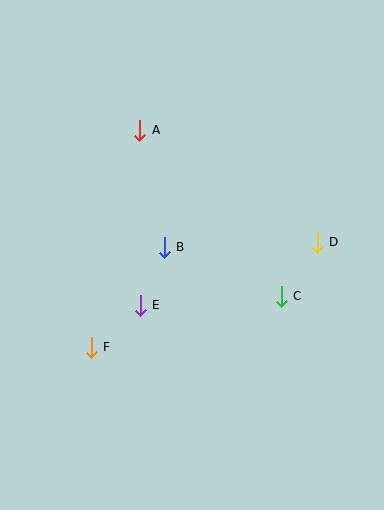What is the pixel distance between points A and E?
The distance between A and E is 175 pixels.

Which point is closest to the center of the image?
Point B at (164, 247) is closest to the center.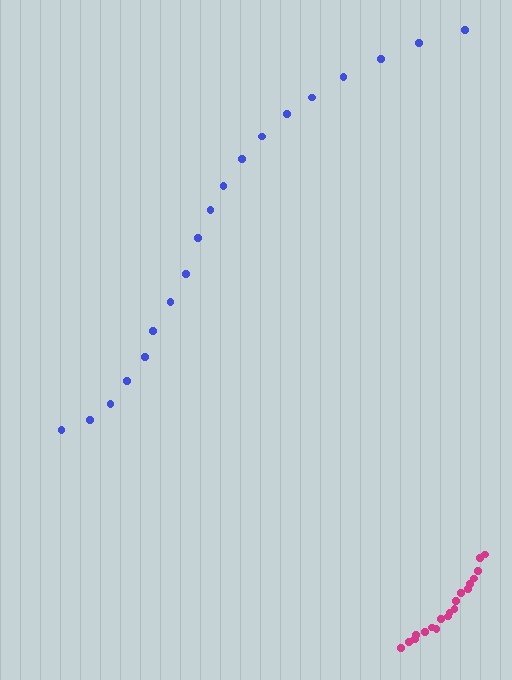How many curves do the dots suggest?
There are 2 distinct paths.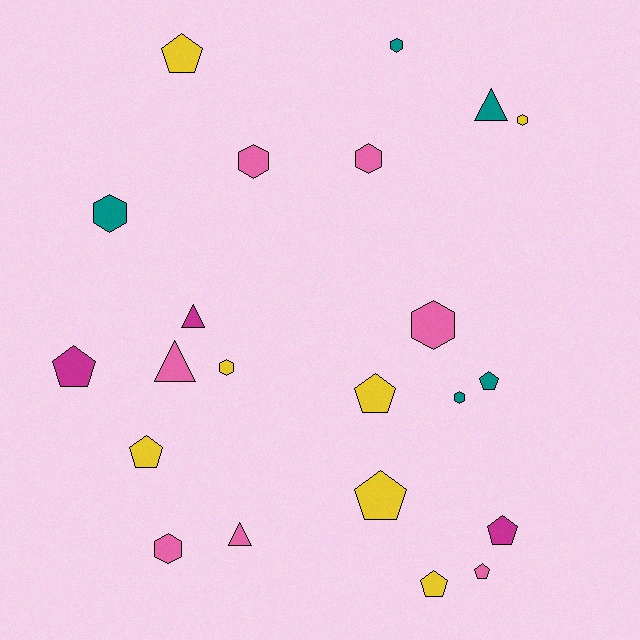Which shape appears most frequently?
Pentagon, with 9 objects.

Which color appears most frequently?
Pink, with 7 objects.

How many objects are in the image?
There are 22 objects.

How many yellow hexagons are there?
There are 2 yellow hexagons.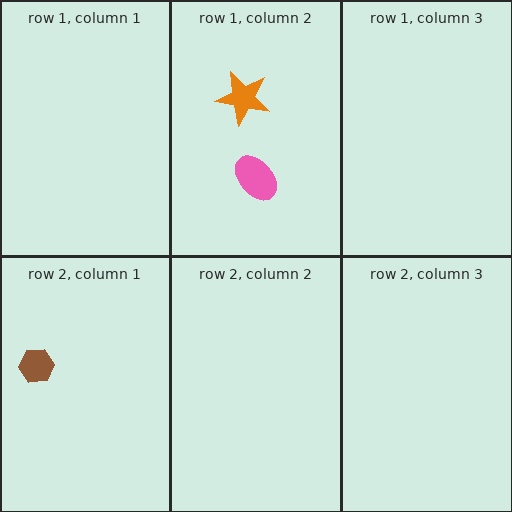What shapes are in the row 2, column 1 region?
The brown hexagon.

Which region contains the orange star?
The row 1, column 2 region.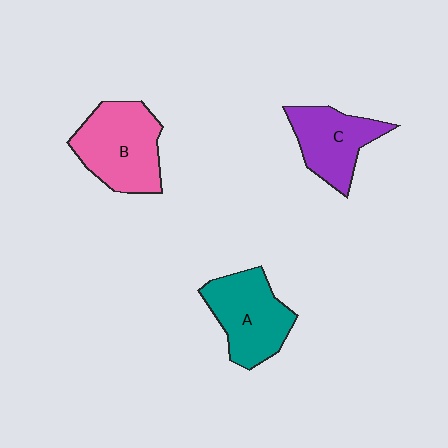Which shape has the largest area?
Shape B (pink).